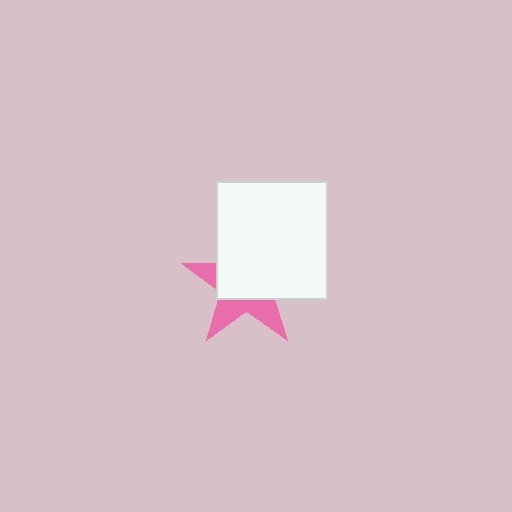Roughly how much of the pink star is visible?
A small part of it is visible (roughly 38%).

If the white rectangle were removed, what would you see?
You would see the complete pink star.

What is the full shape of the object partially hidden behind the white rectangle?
The partially hidden object is a pink star.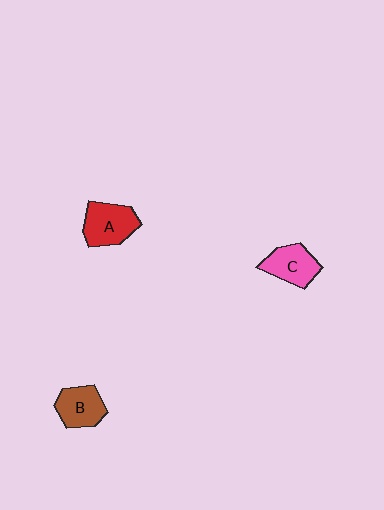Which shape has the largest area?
Shape A (red).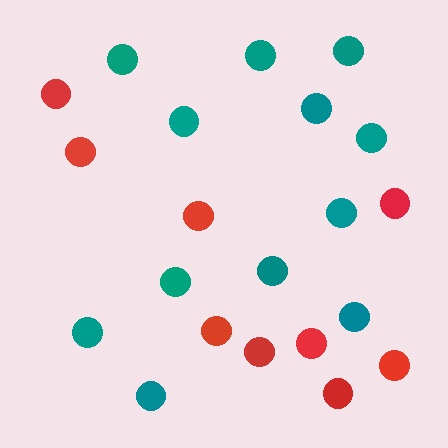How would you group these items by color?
There are 2 groups: one group of teal circles (12) and one group of red circles (9).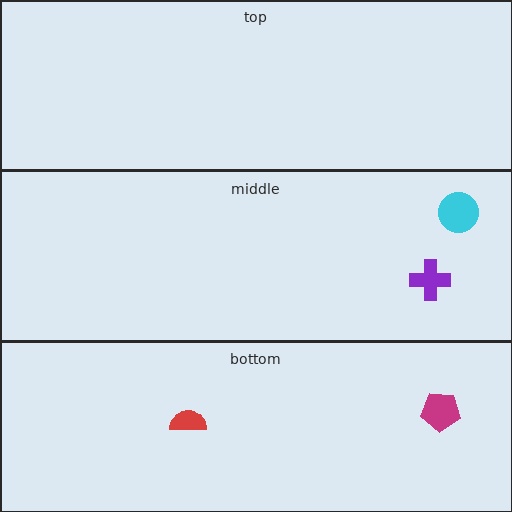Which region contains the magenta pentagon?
The bottom region.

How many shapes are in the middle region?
2.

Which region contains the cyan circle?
The middle region.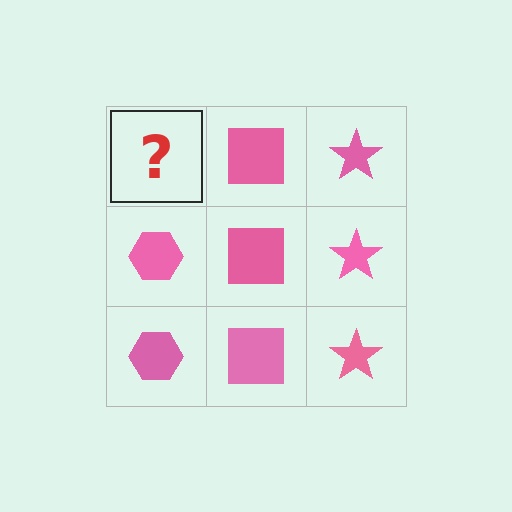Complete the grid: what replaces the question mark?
The question mark should be replaced with a pink hexagon.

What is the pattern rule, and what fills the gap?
The rule is that each column has a consistent shape. The gap should be filled with a pink hexagon.